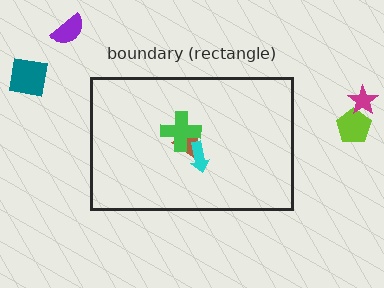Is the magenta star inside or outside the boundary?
Outside.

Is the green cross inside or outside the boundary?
Inside.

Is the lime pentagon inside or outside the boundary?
Outside.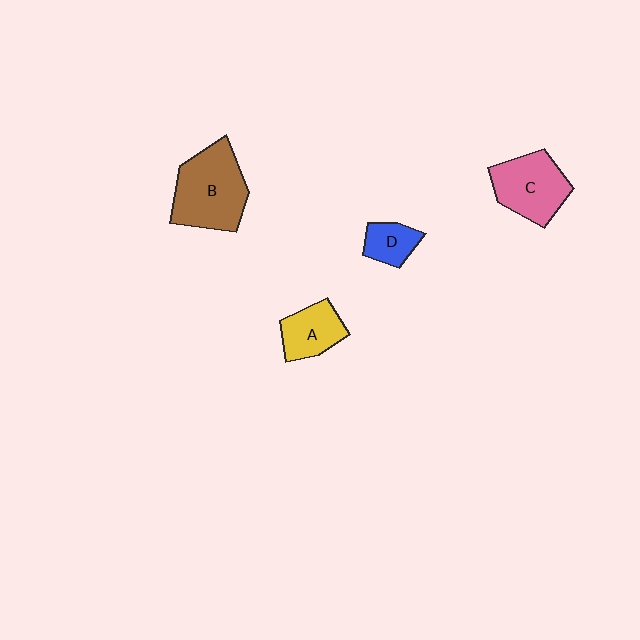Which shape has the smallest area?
Shape D (blue).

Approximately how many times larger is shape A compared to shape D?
Approximately 1.4 times.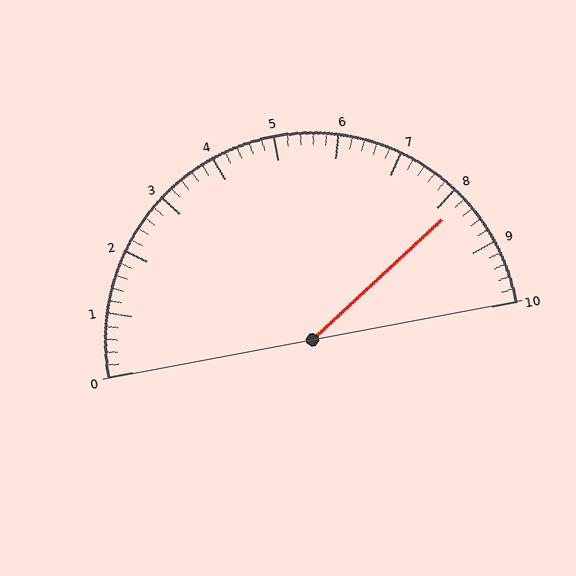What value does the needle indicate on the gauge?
The needle indicates approximately 8.2.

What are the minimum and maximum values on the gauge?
The gauge ranges from 0 to 10.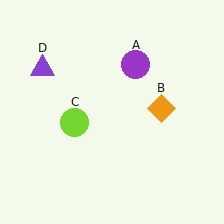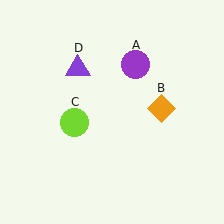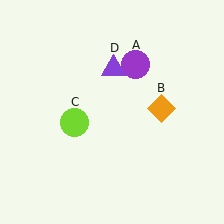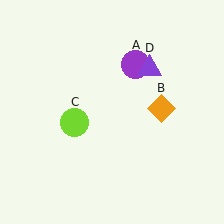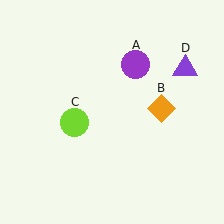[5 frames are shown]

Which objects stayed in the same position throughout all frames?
Purple circle (object A) and orange diamond (object B) and lime circle (object C) remained stationary.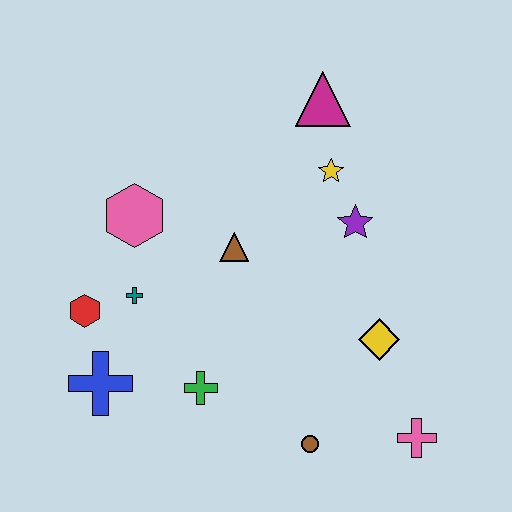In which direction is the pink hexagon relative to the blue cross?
The pink hexagon is above the blue cross.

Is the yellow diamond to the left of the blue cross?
No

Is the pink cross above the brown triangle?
No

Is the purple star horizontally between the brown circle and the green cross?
No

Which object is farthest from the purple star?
The blue cross is farthest from the purple star.